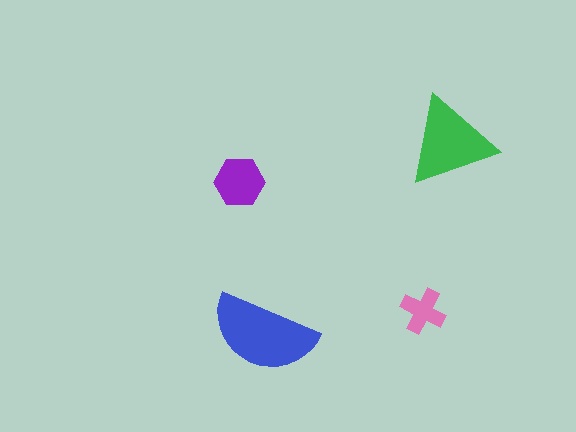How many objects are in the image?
There are 4 objects in the image.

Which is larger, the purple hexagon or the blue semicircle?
The blue semicircle.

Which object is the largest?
The blue semicircle.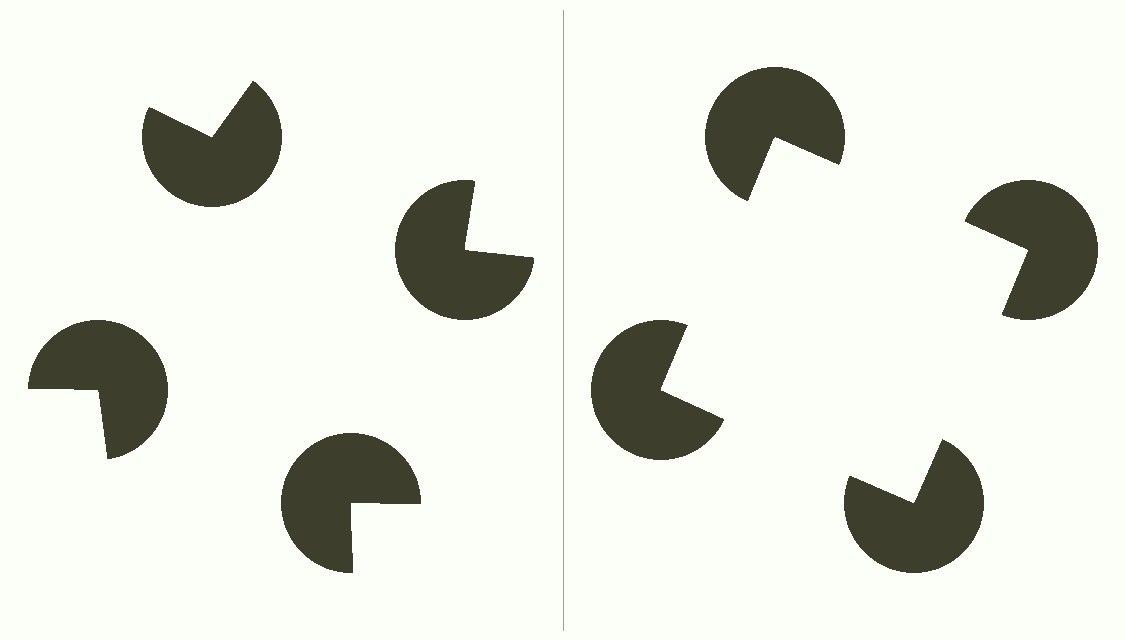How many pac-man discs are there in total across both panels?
8 — 4 on each side.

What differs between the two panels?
The pac-man discs are positioned identically on both sides; only the wedge orientations differ. On the right they align to a square; on the left they are misaligned.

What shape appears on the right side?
An illusory square.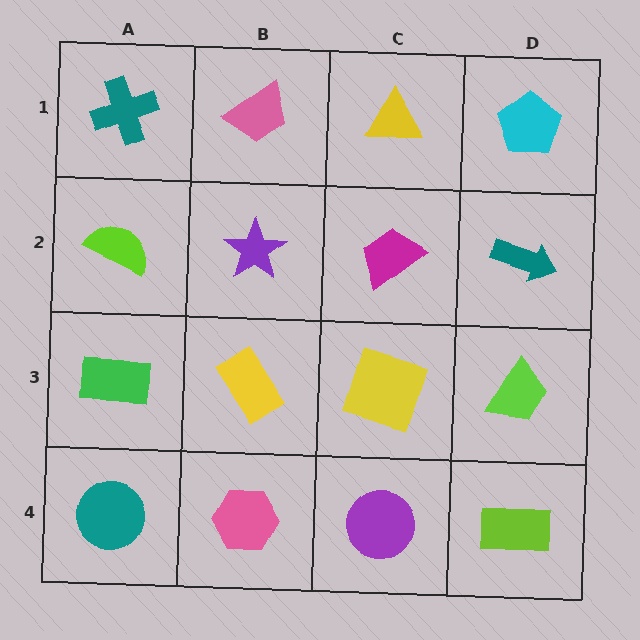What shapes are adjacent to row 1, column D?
A teal arrow (row 2, column D), a yellow triangle (row 1, column C).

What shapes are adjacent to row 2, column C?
A yellow triangle (row 1, column C), a yellow square (row 3, column C), a purple star (row 2, column B), a teal arrow (row 2, column D).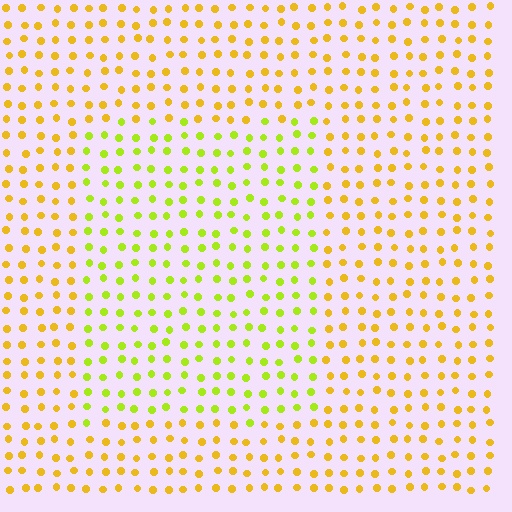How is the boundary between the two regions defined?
The boundary is defined purely by a slight shift in hue (about 35 degrees). Spacing, size, and orientation are identical on both sides.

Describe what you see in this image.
The image is filled with small yellow elements in a uniform arrangement. A rectangle-shaped region is visible where the elements are tinted to a slightly different hue, forming a subtle color boundary.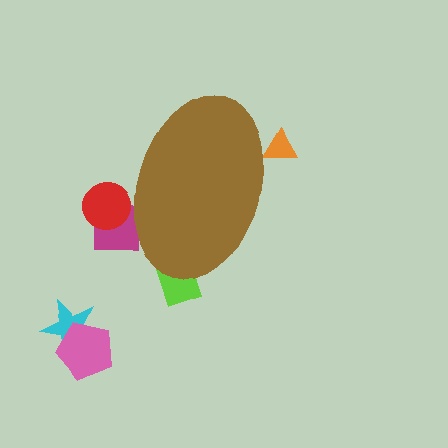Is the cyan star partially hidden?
No, the cyan star is fully visible.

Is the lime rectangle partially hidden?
Yes, the lime rectangle is partially hidden behind the brown ellipse.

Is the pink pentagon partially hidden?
No, the pink pentagon is fully visible.